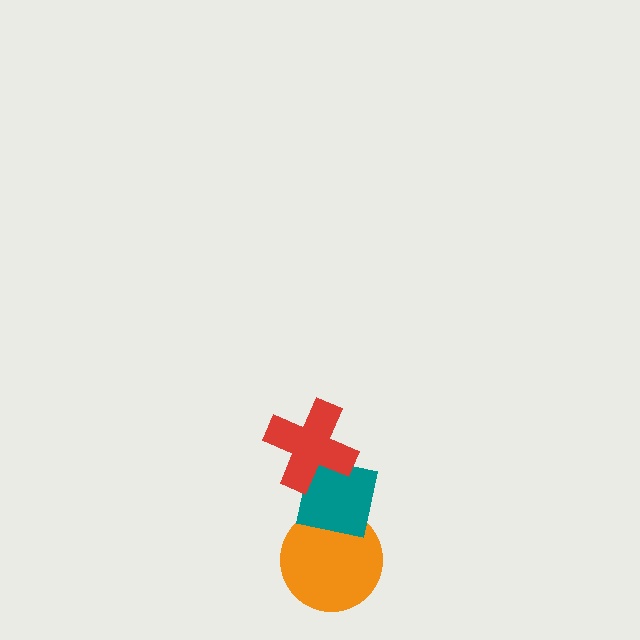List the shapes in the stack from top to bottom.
From top to bottom: the red cross, the teal square, the orange circle.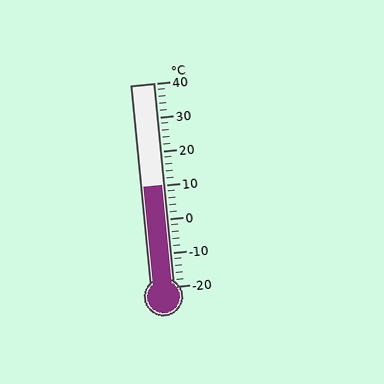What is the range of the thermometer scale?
The thermometer scale ranges from -20°C to 40°C.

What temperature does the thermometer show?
The thermometer shows approximately 10°C.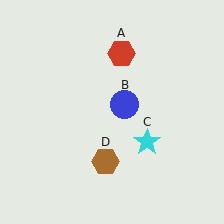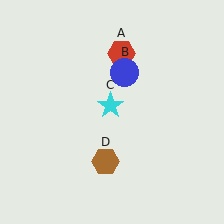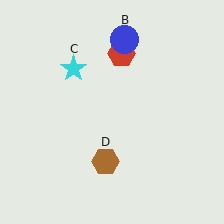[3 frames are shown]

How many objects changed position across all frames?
2 objects changed position: blue circle (object B), cyan star (object C).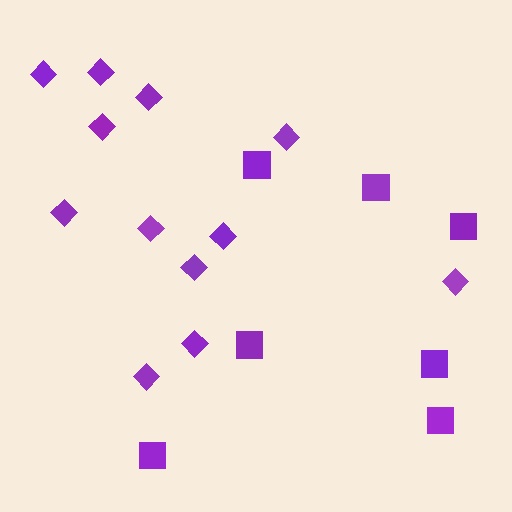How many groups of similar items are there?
There are 2 groups: one group of diamonds (12) and one group of squares (7).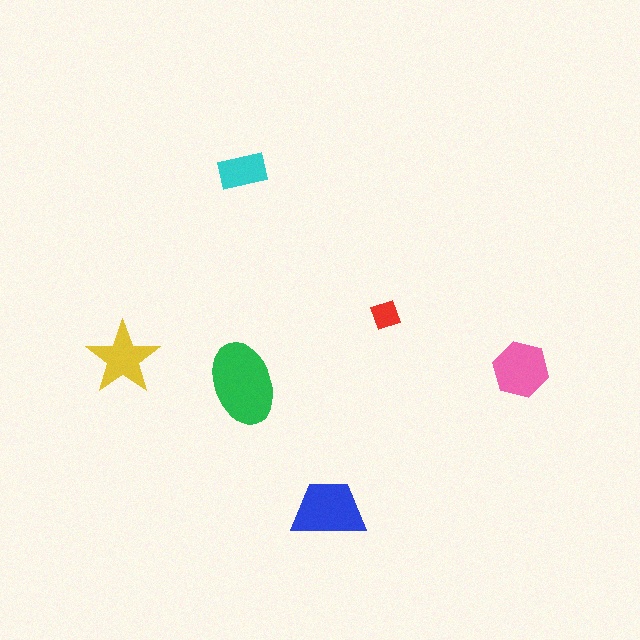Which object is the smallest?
The red diamond.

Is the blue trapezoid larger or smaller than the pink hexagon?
Larger.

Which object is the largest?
The green ellipse.